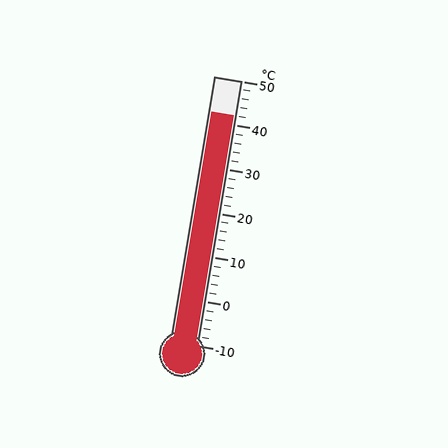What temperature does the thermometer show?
The thermometer shows approximately 42°C.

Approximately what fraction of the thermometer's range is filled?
The thermometer is filled to approximately 85% of its range.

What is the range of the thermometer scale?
The thermometer scale ranges from -10°C to 50°C.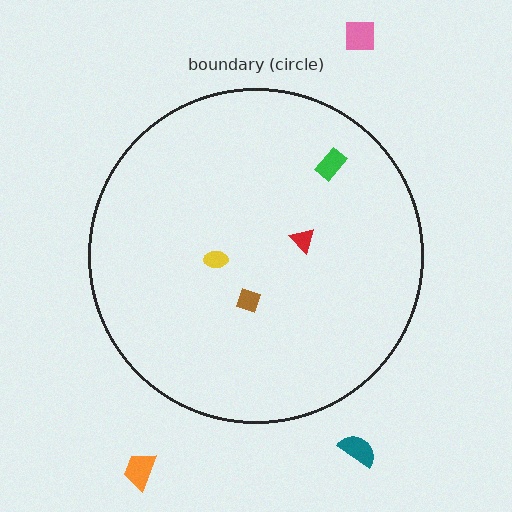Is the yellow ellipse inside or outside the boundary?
Inside.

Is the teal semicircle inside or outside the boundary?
Outside.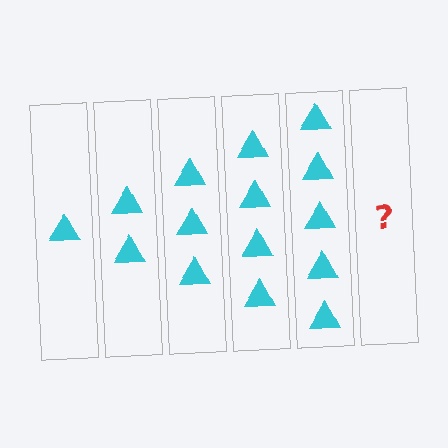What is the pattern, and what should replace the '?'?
The pattern is that each step adds one more triangle. The '?' should be 6 triangles.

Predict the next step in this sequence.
The next step is 6 triangles.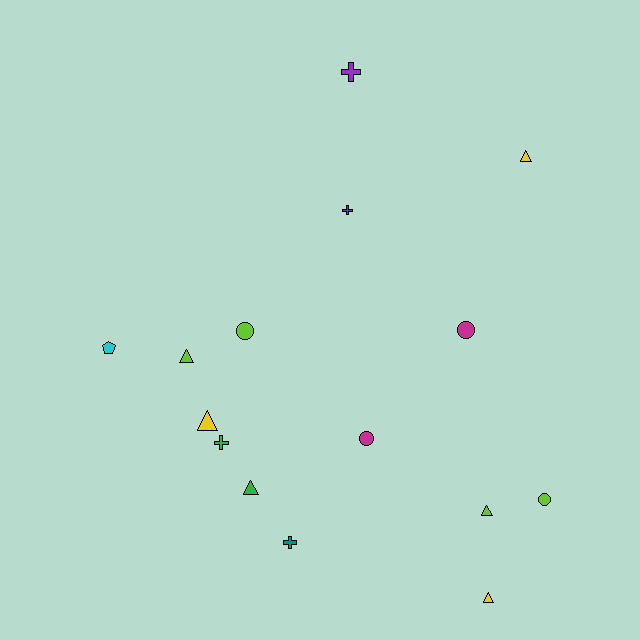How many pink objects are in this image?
There are no pink objects.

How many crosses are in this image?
There are 4 crosses.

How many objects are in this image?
There are 15 objects.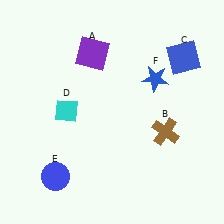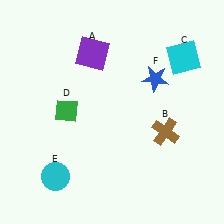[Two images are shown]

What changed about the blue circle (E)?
In Image 1, E is blue. In Image 2, it changed to cyan.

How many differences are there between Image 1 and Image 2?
There are 3 differences between the two images.